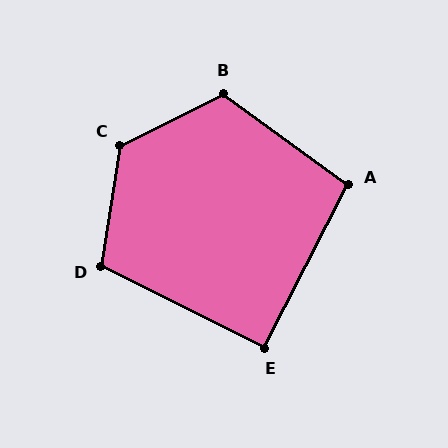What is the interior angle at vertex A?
Approximately 99 degrees (obtuse).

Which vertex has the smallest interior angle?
E, at approximately 91 degrees.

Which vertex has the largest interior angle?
C, at approximately 126 degrees.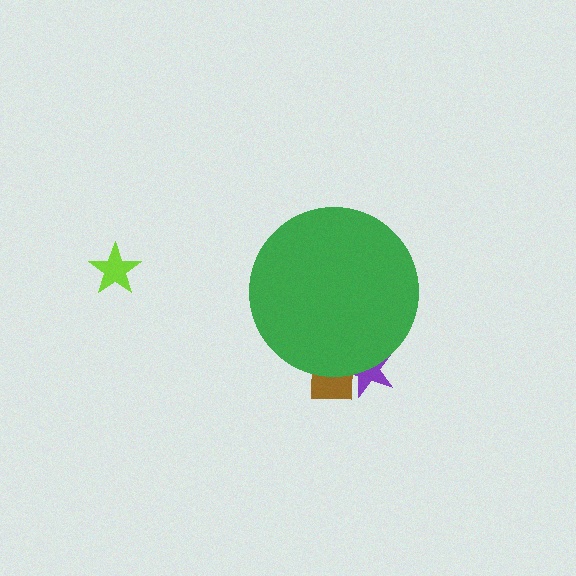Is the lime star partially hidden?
No, the lime star is fully visible.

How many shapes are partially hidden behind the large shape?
2 shapes are partially hidden.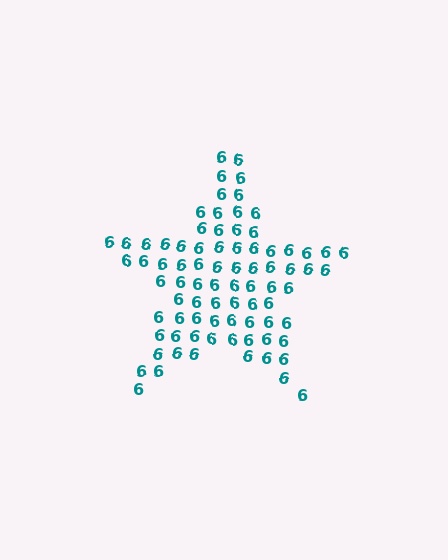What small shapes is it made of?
It is made of small digit 6's.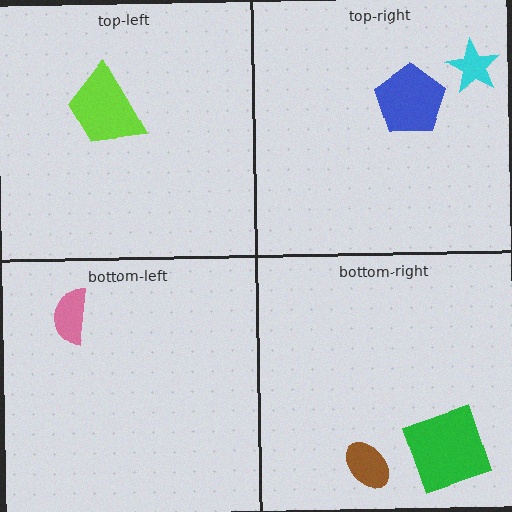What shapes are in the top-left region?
The lime trapezoid.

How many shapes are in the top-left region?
1.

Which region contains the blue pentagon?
The top-right region.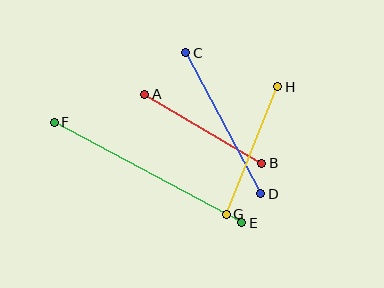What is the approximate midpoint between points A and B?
The midpoint is at approximately (203, 129) pixels.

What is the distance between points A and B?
The distance is approximately 136 pixels.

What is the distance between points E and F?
The distance is approximately 213 pixels.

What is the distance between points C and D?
The distance is approximately 160 pixels.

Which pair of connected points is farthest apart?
Points E and F are farthest apart.